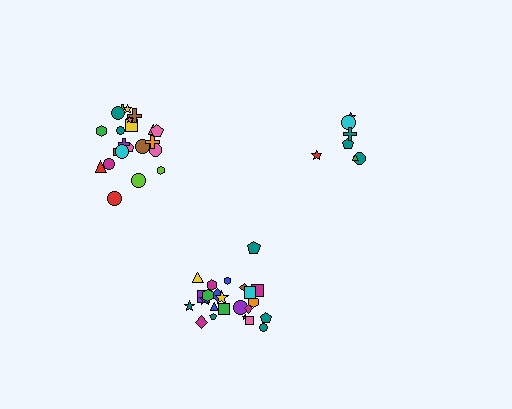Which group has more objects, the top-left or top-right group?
The top-left group.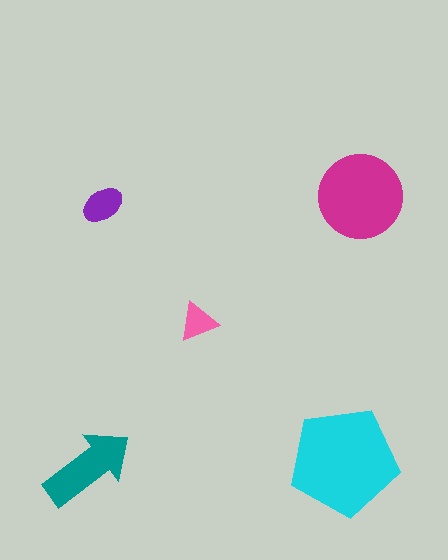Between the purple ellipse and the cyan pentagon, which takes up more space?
The cyan pentagon.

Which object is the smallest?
The pink triangle.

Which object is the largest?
The cyan pentagon.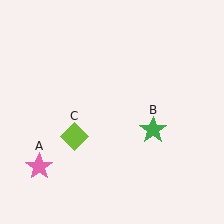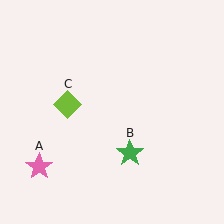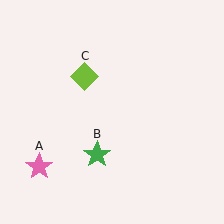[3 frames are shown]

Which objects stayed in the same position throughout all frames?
Pink star (object A) remained stationary.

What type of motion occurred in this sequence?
The green star (object B), lime diamond (object C) rotated clockwise around the center of the scene.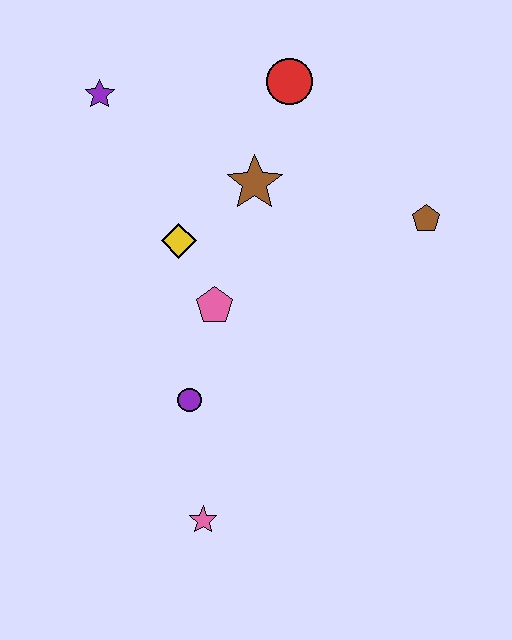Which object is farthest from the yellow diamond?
The pink star is farthest from the yellow diamond.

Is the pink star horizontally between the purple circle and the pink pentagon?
Yes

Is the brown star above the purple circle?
Yes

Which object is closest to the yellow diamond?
The pink pentagon is closest to the yellow diamond.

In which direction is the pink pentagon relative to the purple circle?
The pink pentagon is above the purple circle.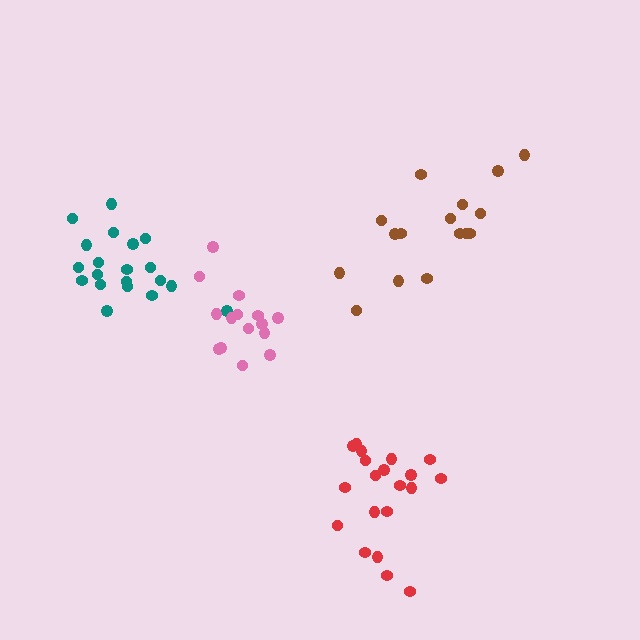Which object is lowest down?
The red cluster is bottommost.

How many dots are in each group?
Group 1: 20 dots, Group 2: 20 dots, Group 3: 15 dots, Group 4: 16 dots (71 total).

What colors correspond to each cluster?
The clusters are colored: teal, red, pink, brown.